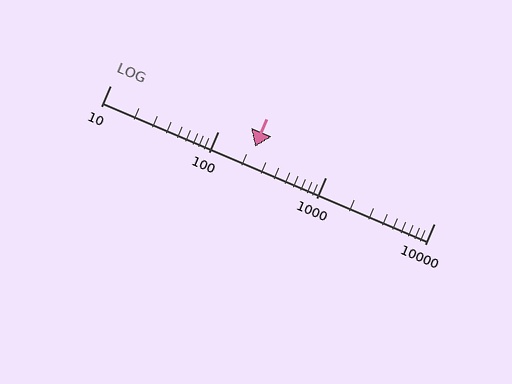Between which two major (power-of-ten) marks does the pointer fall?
The pointer is between 100 and 1000.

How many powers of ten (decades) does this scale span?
The scale spans 3 decades, from 10 to 10000.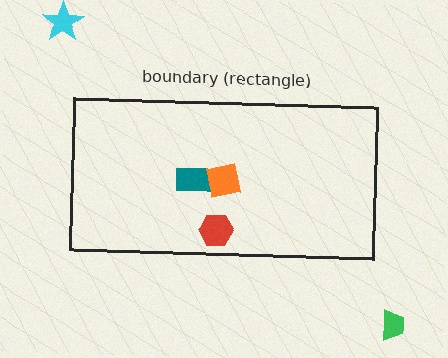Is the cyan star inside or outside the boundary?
Outside.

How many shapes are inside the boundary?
3 inside, 2 outside.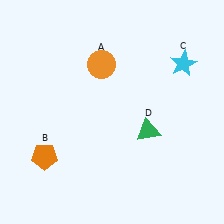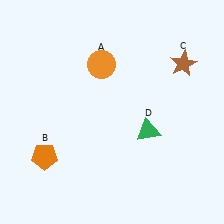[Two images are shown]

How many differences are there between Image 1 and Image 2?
There is 1 difference between the two images.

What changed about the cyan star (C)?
In Image 1, C is cyan. In Image 2, it changed to brown.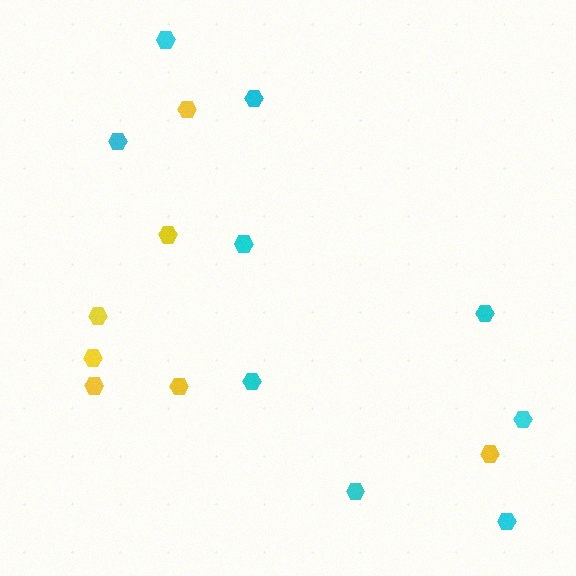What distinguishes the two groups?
There are 2 groups: one group of yellow hexagons (7) and one group of cyan hexagons (9).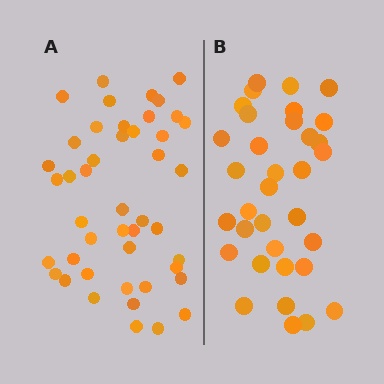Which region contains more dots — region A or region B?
Region A (the left region) has more dots.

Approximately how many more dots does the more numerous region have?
Region A has roughly 12 or so more dots than region B.